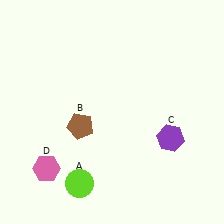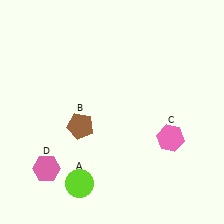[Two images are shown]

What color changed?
The hexagon (C) changed from purple in Image 1 to pink in Image 2.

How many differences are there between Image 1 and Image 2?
There is 1 difference between the two images.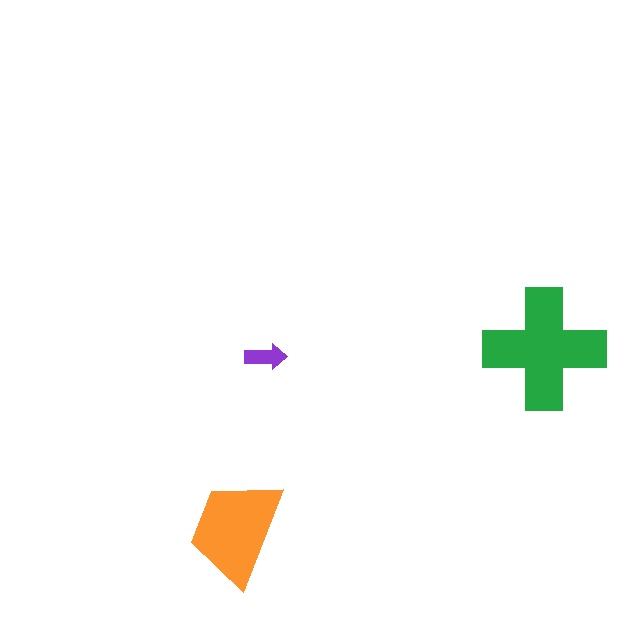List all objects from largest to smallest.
The green cross, the orange trapezoid, the purple arrow.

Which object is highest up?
The green cross is topmost.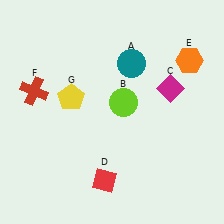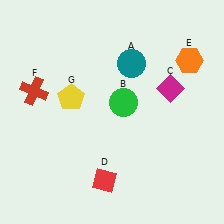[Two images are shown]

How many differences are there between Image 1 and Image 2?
There is 1 difference between the two images.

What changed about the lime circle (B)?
In Image 1, B is lime. In Image 2, it changed to green.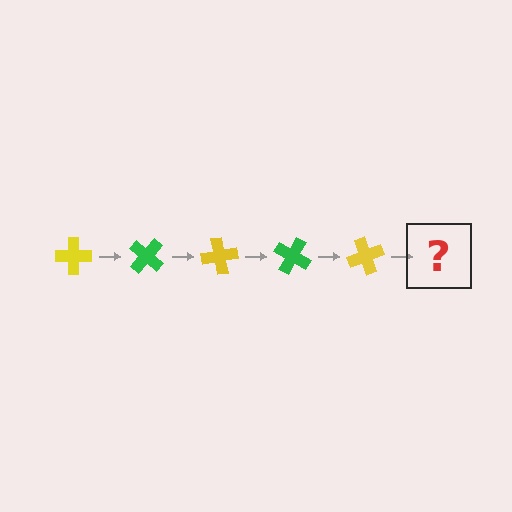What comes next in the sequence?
The next element should be a green cross, rotated 200 degrees from the start.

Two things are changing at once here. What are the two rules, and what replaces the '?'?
The two rules are that it rotates 40 degrees each step and the color cycles through yellow and green. The '?' should be a green cross, rotated 200 degrees from the start.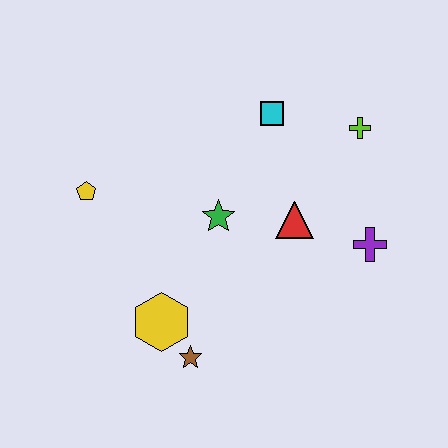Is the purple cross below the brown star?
No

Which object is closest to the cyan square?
The lime cross is closest to the cyan square.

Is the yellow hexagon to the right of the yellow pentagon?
Yes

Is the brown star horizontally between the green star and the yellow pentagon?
Yes